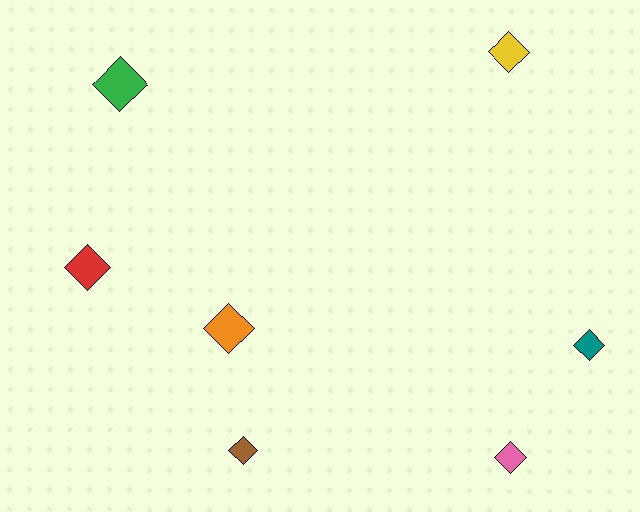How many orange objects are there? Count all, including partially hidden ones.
There is 1 orange object.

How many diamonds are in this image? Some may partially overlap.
There are 7 diamonds.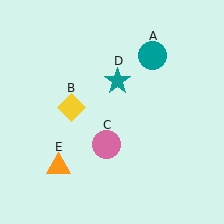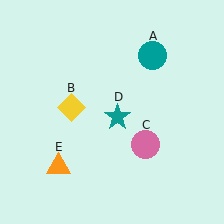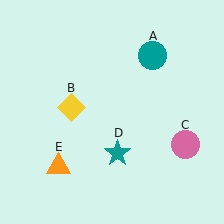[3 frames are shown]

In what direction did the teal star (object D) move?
The teal star (object D) moved down.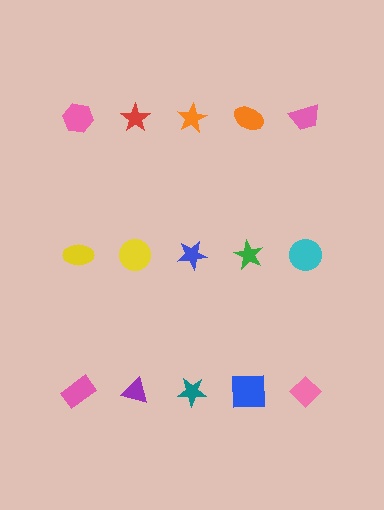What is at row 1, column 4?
An orange ellipse.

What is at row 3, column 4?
A blue square.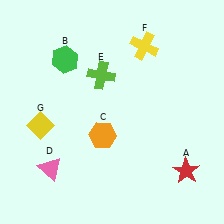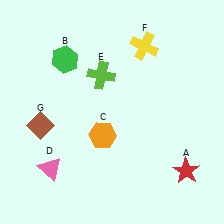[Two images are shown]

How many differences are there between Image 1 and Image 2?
There is 1 difference between the two images.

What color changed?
The diamond (G) changed from yellow in Image 1 to brown in Image 2.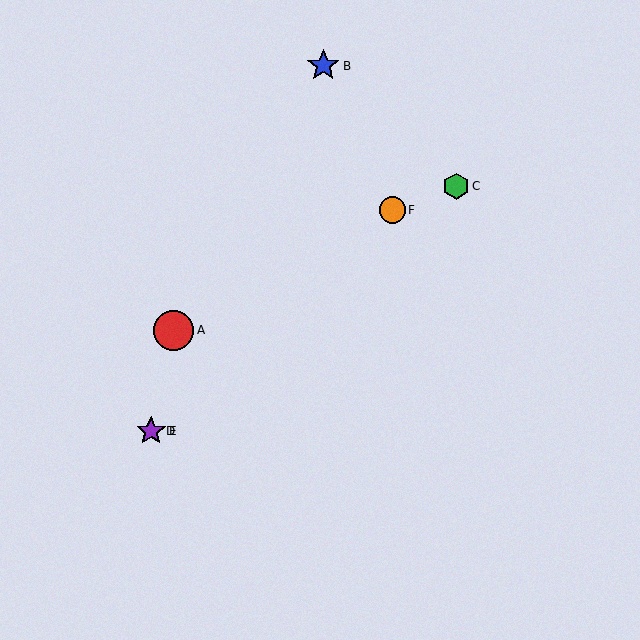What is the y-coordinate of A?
Object A is at y≈330.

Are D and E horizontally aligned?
Yes, both are at y≈431.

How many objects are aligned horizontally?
2 objects (D, E) are aligned horizontally.